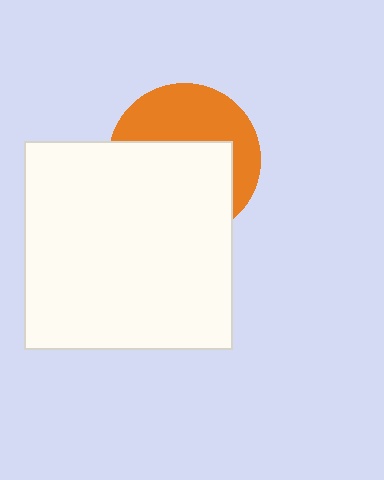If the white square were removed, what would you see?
You would see the complete orange circle.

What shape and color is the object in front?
The object in front is a white square.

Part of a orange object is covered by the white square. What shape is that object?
It is a circle.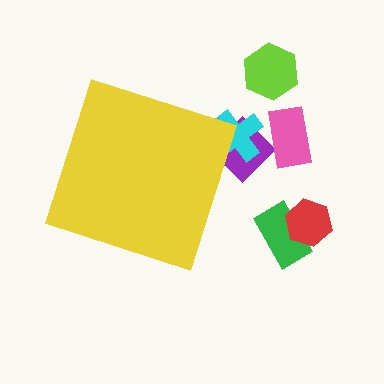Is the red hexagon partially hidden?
No, the red hexagon is fully visible.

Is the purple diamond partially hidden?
Yes, the purple diamond is partially hidden behind the yellow diamond.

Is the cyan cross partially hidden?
Yes, the cyan cross is partially hidden behind the yellow diamond.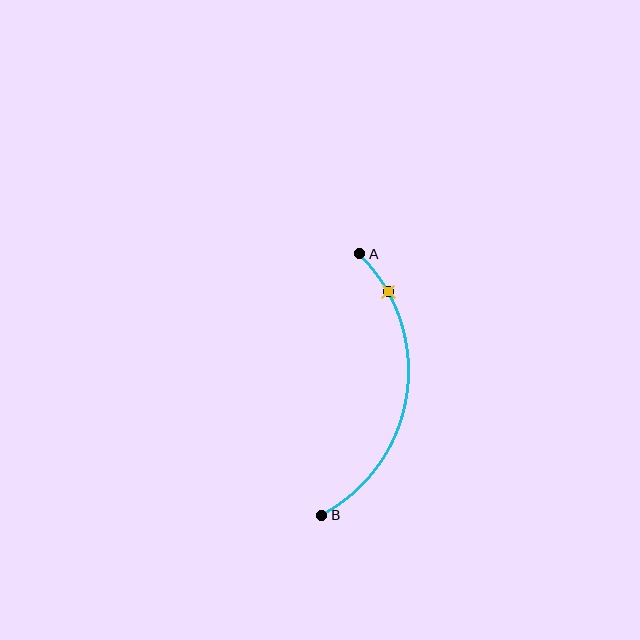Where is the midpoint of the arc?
The arc midpoint is the point on the curve farthest from the straight line joining A and B. It sits to the right of that line.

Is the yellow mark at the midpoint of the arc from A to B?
No. The yellow mark lies on the arc but is closer to endpoint A. The arc midpoint would be at the point on the curve equidistant along the arc from both A and B.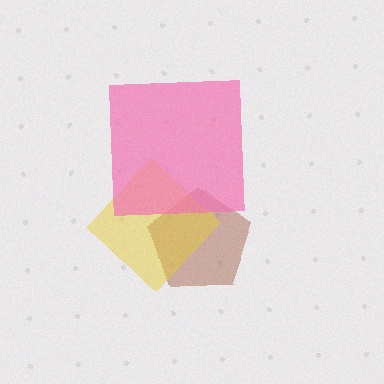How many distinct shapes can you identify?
There are 3 distinct shapes: a brown pentagon, a yellow diamond, a pink square.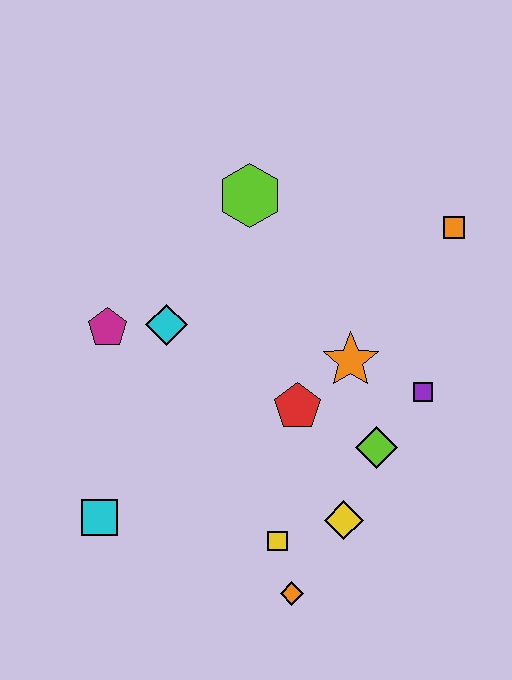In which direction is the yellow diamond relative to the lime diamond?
The yellow diamond is below the lime diamond.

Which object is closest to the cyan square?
The yellow square is closest to the cyan square.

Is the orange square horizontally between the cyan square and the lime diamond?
No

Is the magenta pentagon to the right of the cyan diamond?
No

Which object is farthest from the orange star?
The cyan square is farthest from the orange star.